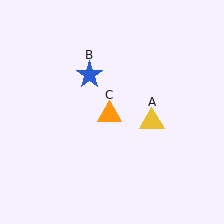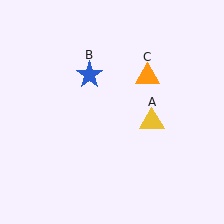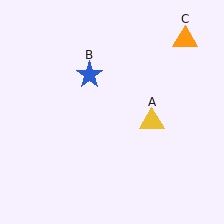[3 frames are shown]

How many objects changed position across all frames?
1 object changed position: orange triangle (object C).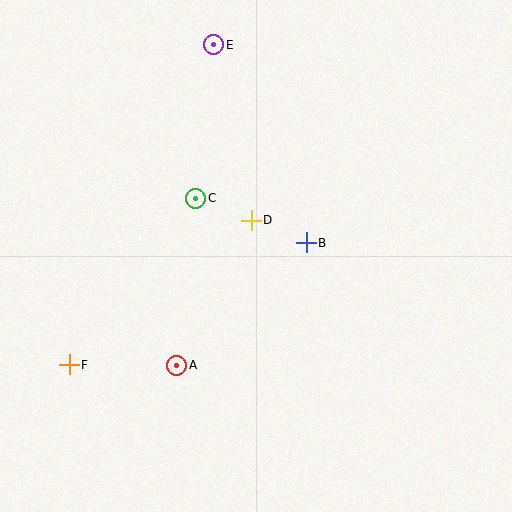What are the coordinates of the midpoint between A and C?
The midpoint between A and C is at (186, 282).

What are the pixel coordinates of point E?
Point E is at (214, 45).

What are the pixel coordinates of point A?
Point A is at (177, 365).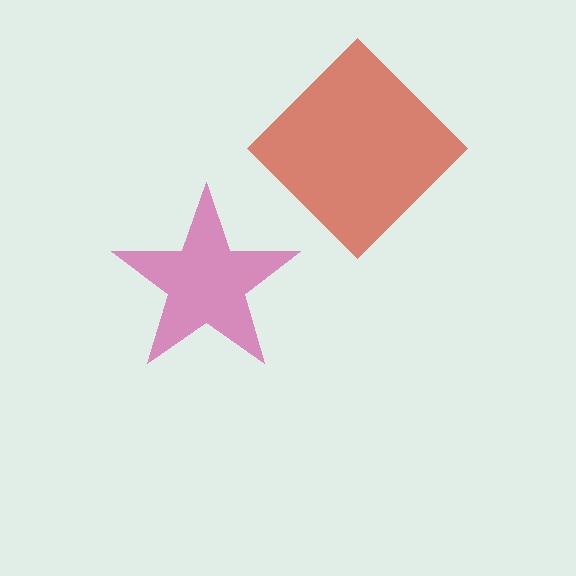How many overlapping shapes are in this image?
There are 2 overlapping shapes in the image.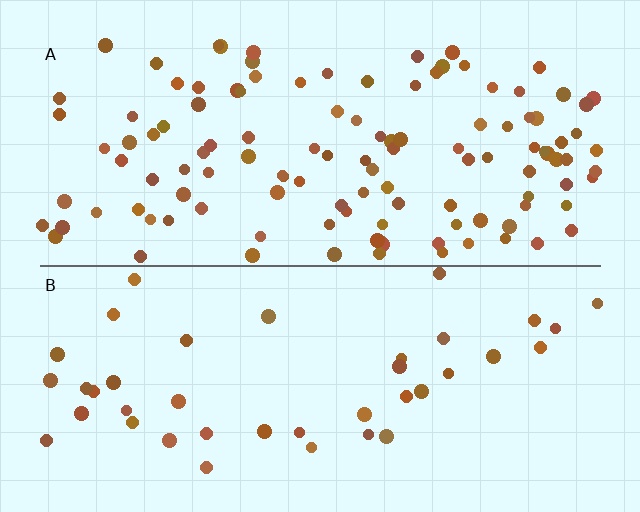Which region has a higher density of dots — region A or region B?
A (the top).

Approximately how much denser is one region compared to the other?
Approximately 2.9× — region A over region B.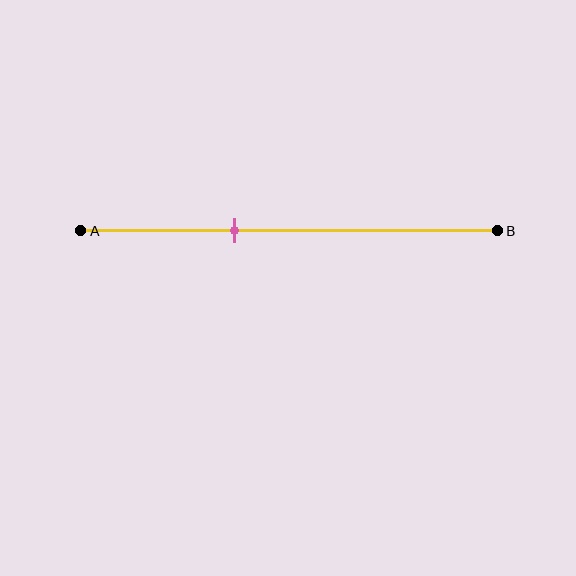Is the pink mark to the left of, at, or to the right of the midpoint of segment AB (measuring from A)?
The pink mark is to the left of the midpoint of segment AB.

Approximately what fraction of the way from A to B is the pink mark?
The pink mark is approximately 35% of the way from A to B.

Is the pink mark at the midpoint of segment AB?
No, the mark is at about 35% from A, not at the 50% midpoint.